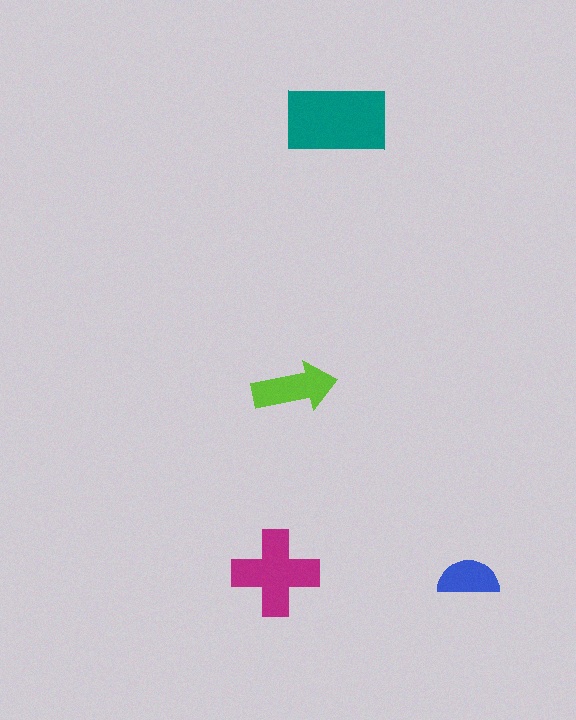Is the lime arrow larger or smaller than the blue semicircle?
Larger.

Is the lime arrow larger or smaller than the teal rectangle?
Smaller.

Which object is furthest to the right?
The blue semicircle is rightmost.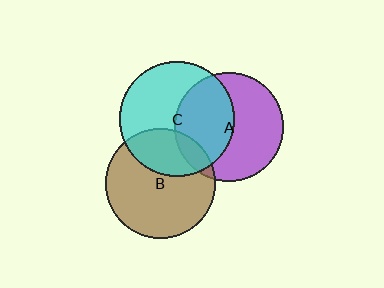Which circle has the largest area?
Circle C (cyan).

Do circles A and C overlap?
Yes.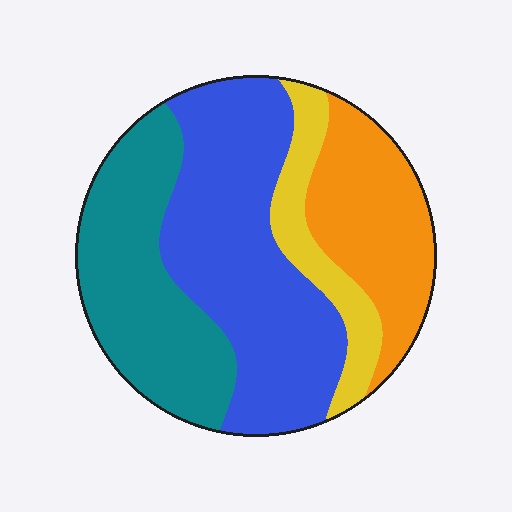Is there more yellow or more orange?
Orange.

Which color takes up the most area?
Blue, at roughly 40%.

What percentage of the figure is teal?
Teal takes up between a quarter and a half of the figure.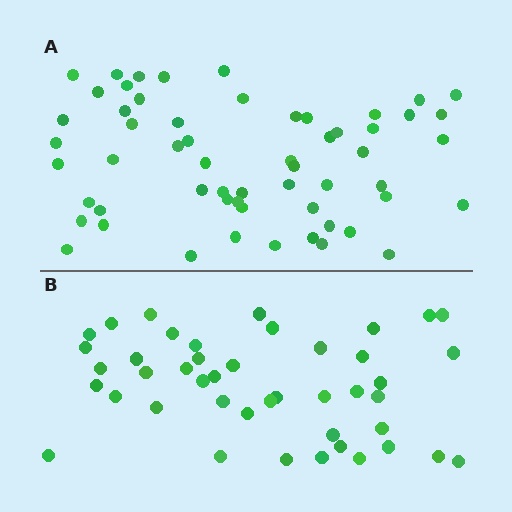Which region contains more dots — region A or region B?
Region A (the top region) has more dots.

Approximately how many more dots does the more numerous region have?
Region A has approximately 15 more dots than region B.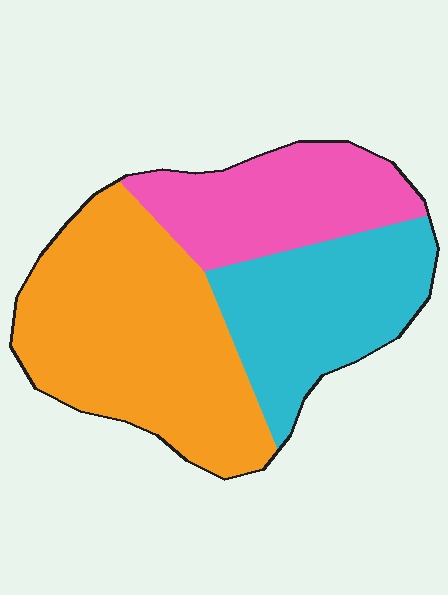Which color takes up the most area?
Orange, at roughly 45%.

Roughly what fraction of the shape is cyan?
Cyan takes up about one quarter (1/4) of the shape.